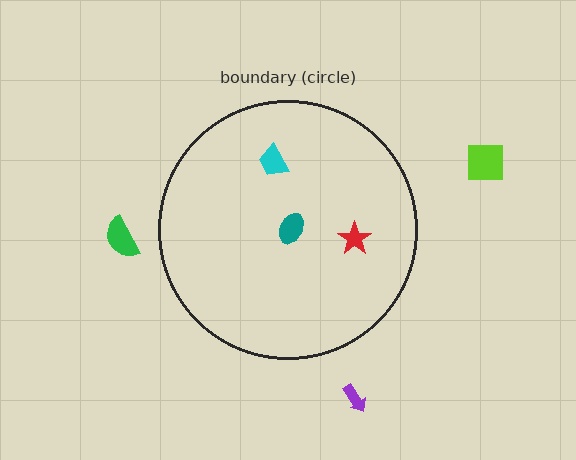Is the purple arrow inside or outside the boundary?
Outside.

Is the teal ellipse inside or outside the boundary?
Inside.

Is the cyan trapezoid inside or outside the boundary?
Inside.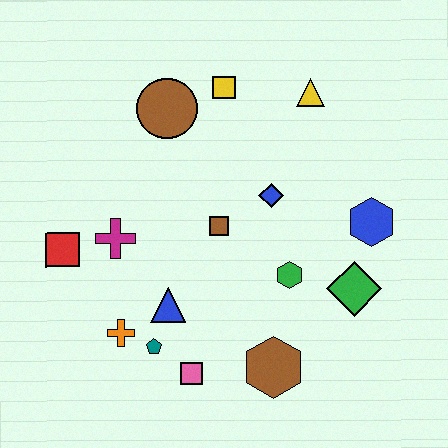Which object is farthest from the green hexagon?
The red square is farthest from the green hexagon.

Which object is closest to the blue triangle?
The teal pentagon is closest to the blue triangle.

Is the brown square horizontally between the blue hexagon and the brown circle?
Yes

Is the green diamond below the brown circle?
Yes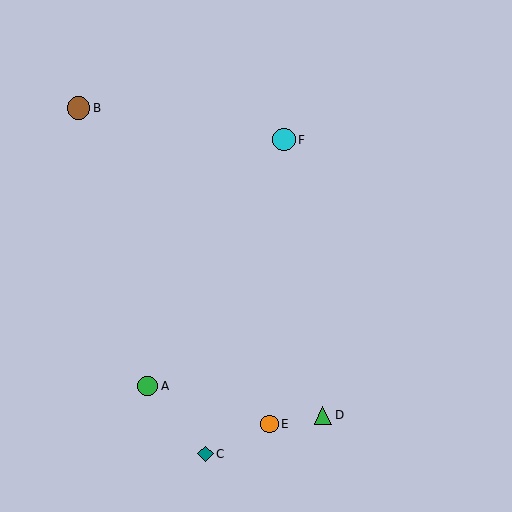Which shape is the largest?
The brown circle (labeled B) is the largest.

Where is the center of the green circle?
The center of the green circle is at (148, 386).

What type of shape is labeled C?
Shape C is a teal diamond.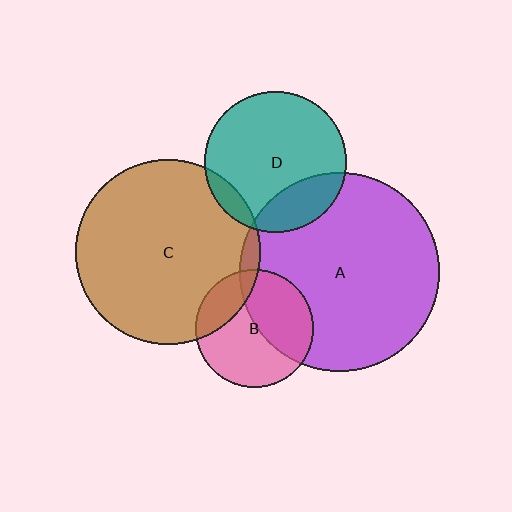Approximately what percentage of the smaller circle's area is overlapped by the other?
Approximately 40%.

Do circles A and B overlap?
Yes.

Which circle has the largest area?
Circle A (purple).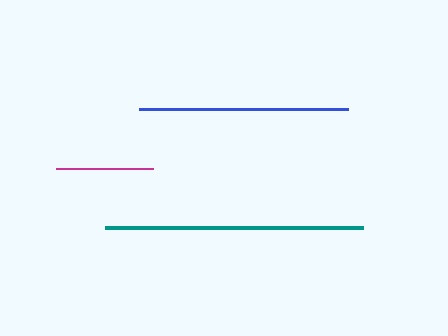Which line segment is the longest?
The teal line is the longest at approximately 258 pixels.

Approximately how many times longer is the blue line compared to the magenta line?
The blue line is approximately 2.2 times the length of the magenta line.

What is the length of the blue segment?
The blue segment is approximately 209 pixels long.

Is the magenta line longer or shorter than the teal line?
The teal line is longer than the magenta line.